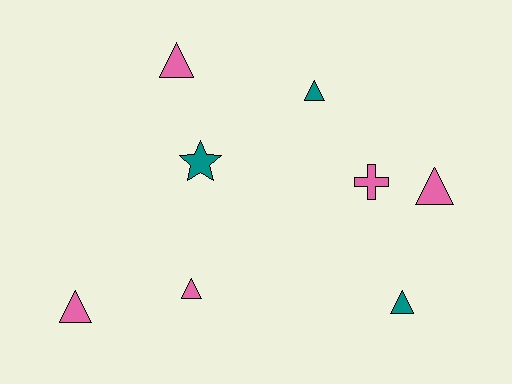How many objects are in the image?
There are 8 objects.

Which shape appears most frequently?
Triangle, with 6 objects.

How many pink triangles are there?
There are 4 pink triangles.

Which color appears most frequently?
Pink, with 5 objects.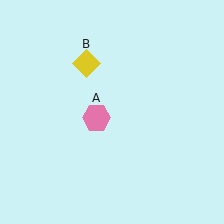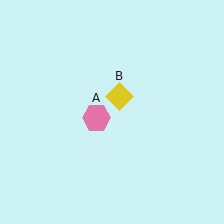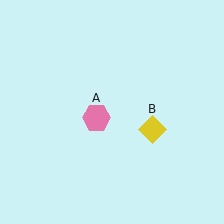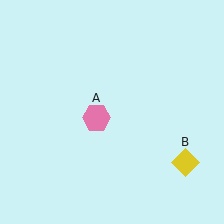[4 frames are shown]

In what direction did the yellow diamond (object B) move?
The yellow diamond (object B) moved down and to the right.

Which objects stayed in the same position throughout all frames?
Pink hexagon (object A) remained stationary.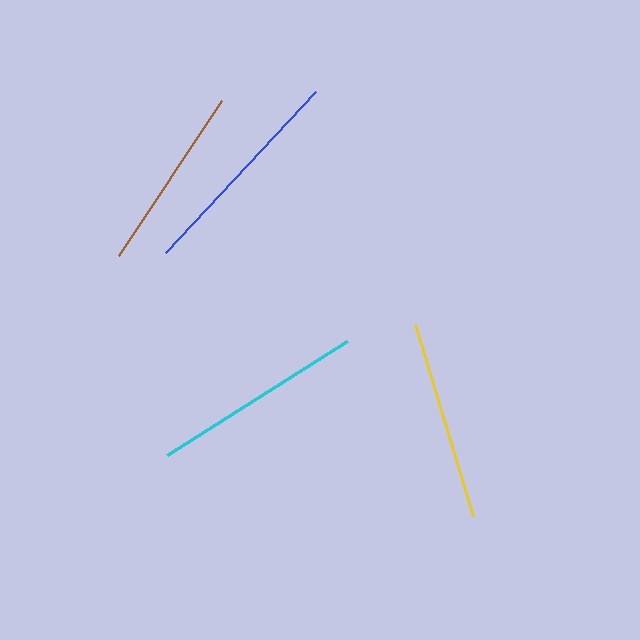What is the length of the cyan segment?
The cyan segment is approximately 214 pixels long.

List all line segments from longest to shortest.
From longest to shortest: blue, cyan, yellow, brown.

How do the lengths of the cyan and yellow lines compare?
The cyan and yellow lines are approximately the same length.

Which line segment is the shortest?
The brown line is the shortest at approximately 186 pixels.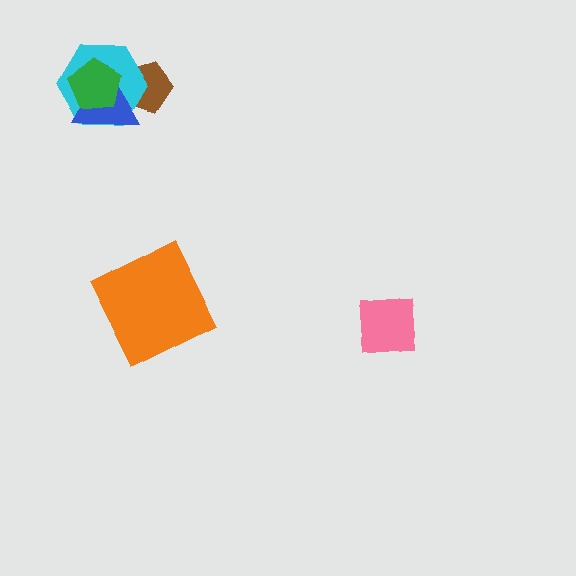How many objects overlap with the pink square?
0 objects overlap with the pink square.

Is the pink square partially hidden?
No, no other shape covers it.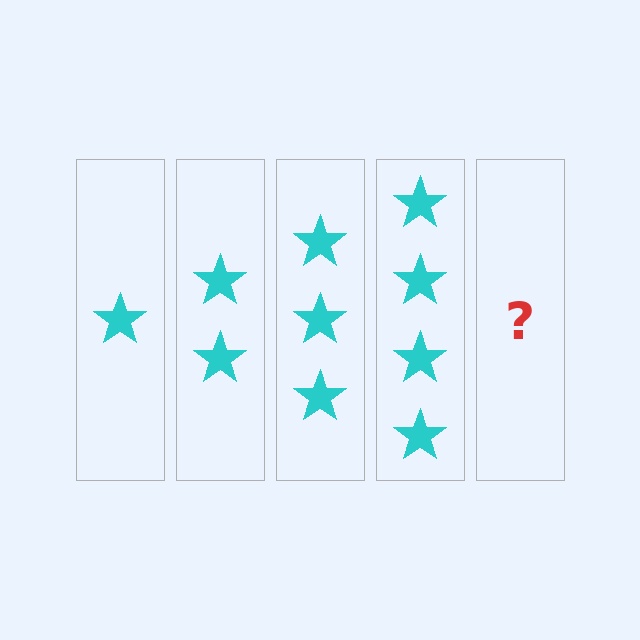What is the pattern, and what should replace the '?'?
The pattern is that each step adds one more star. The '?' should be 5 stars.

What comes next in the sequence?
The next element should be 5 stars.